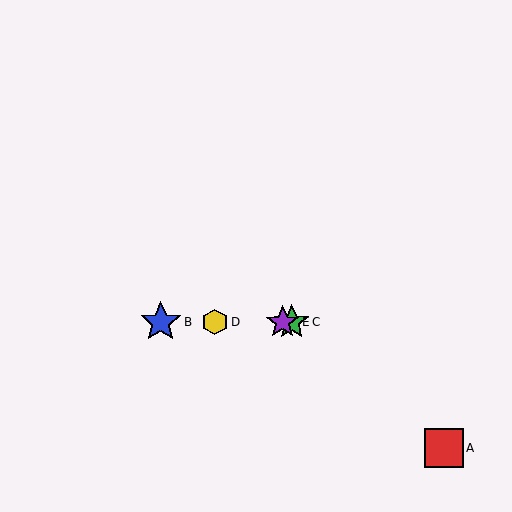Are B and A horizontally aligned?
No, B is at y≈322 and A is at y≈448.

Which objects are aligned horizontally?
Objects B, C, D, E are aligned horizontally.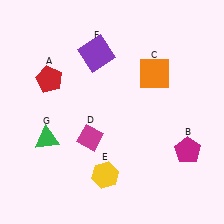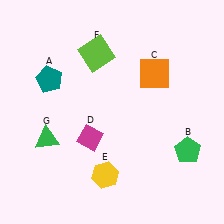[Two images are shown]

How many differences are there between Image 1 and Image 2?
There are 3 differences between the two images.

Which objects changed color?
A changed from red to teal. B changed from magenta to green. F changed from purple to lime.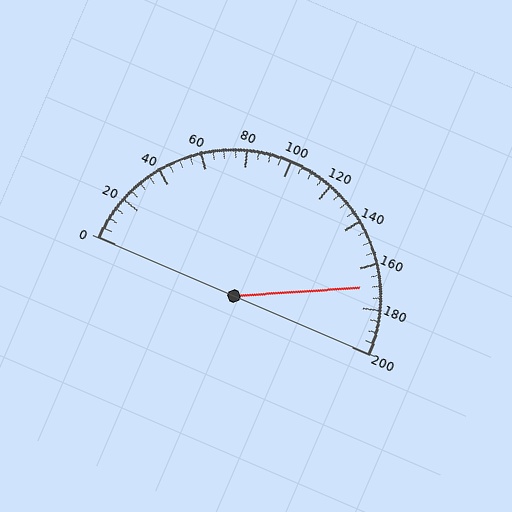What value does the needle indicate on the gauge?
The needle indicates approximately 170.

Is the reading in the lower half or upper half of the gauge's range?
The reading is in the upper half of the range (0 to 200).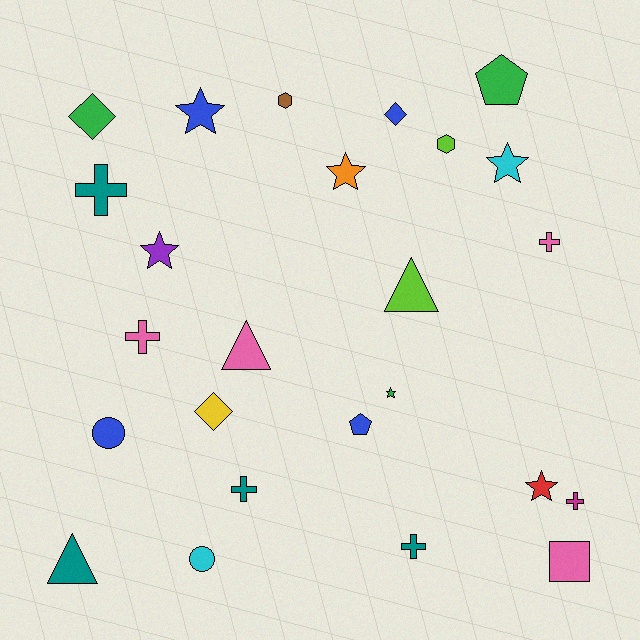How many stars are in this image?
There are 6 stars.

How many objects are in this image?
There are 25 objects.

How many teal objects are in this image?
There are 4 teal objects.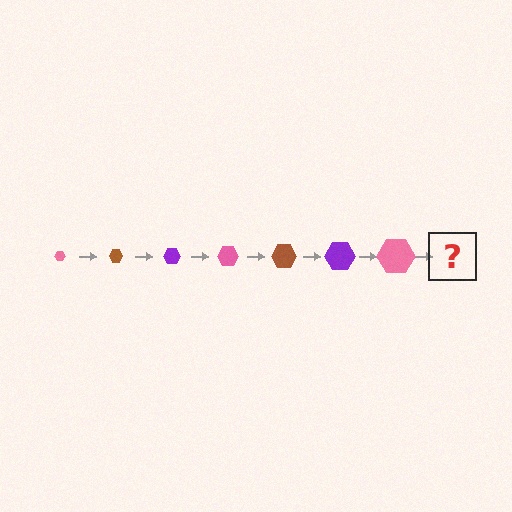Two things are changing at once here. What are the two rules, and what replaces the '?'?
The two rules are that the hexagon grows larger each step and the color cycles through pink, brown, and purple. The '?' should be a brown hexagon, larger than the previous one.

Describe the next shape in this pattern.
It should be a brown hexagon, larger than the previous one.